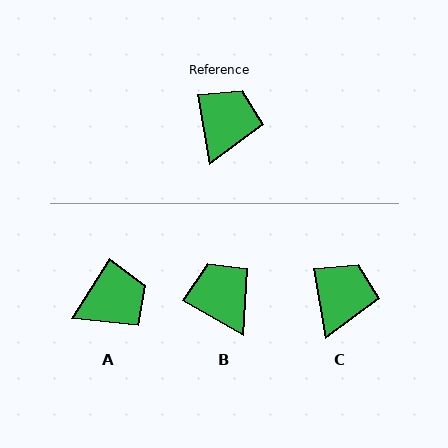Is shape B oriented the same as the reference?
No, it is off by about 51 degrees.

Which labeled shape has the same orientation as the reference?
C.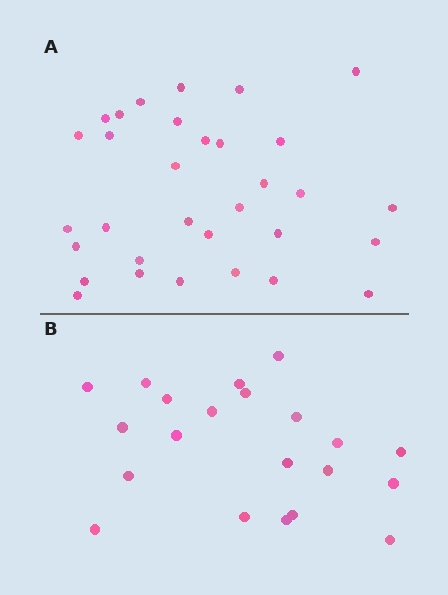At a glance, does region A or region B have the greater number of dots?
Region A (the top region) has more dots.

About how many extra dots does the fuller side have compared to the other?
Region A has roughly 12 or so more dots than region B.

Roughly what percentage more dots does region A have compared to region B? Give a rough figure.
About 50% more.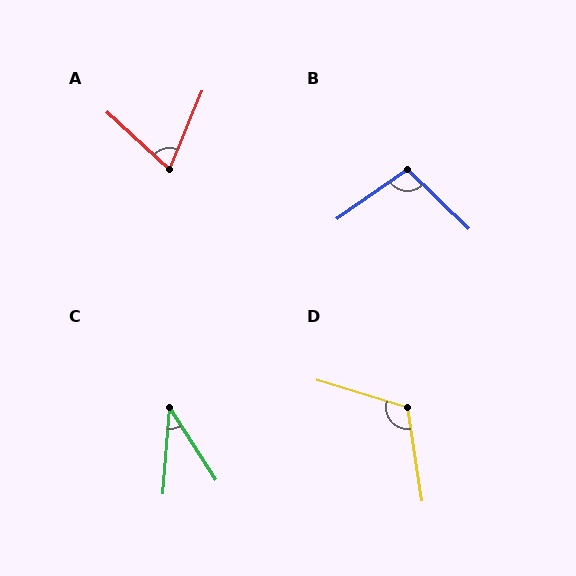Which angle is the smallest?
C, at approximately 37 degrees.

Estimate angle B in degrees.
Approximately 101 degrees.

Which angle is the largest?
D, at approximately 115 degrees.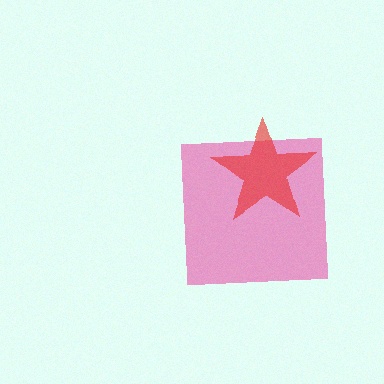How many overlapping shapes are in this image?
There are 2 overlapping shapes in the image.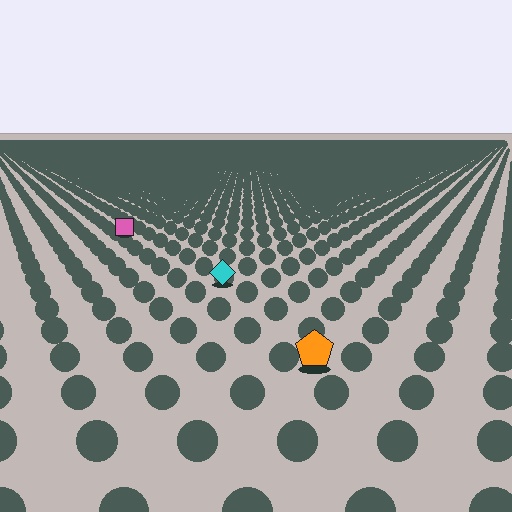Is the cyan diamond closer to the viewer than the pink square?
Yes. The cyan diamond is closer — you can tell from the texture gradient: the ground texture is coarser near it.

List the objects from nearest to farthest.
From nearest to farthest: the orange pentagon, the cyan diamond, the pink square.